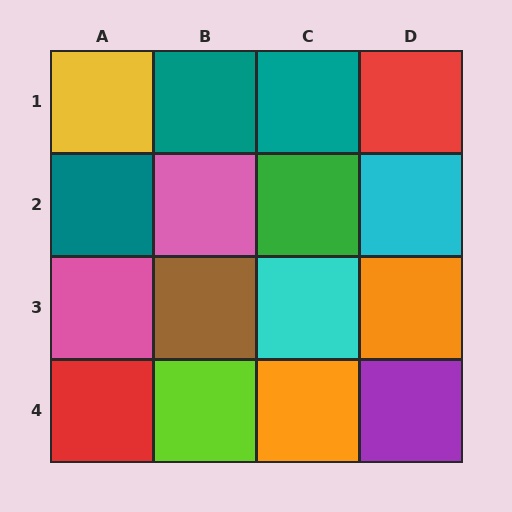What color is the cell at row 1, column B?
Teal.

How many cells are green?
1 cell is green.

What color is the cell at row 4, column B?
Lime.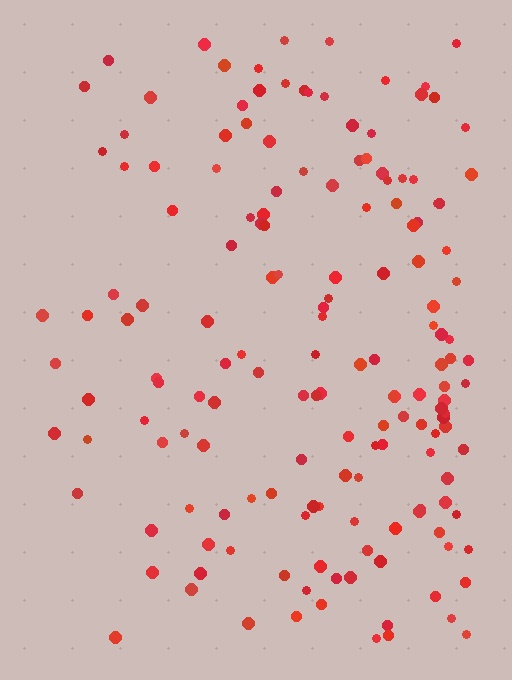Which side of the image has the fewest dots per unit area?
The left.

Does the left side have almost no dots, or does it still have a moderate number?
Still a moderate number, just noticeably fewer than the right.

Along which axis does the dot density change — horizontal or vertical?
Horizontal.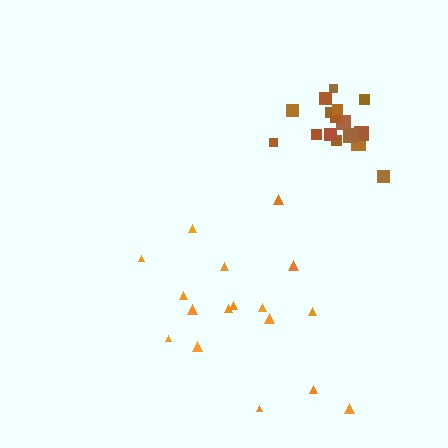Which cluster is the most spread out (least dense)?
Orange.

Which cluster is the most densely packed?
Brown.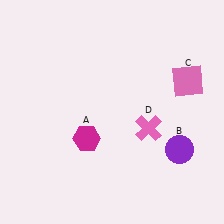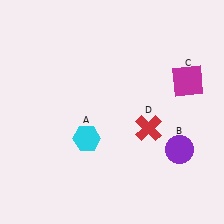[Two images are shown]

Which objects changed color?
A changed from magenta to cyan. C changed from pink to magenta. D changed from pink to red.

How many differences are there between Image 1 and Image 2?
There are 3 differences between the two images.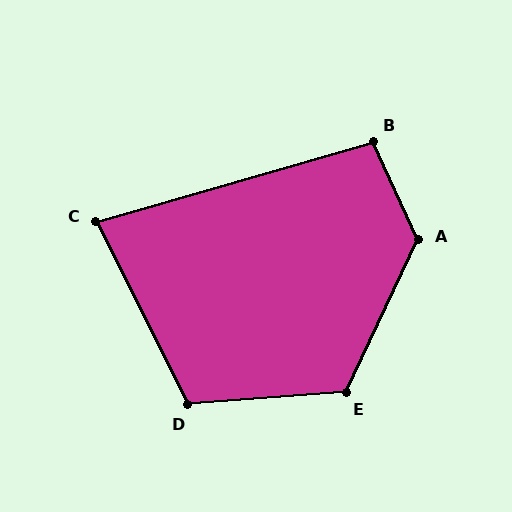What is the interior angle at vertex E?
Approximately 120 degrees (obtuse).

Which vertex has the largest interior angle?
A, at approximately 130 degrees.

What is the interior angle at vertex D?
Approximately 112 degrees (obtuse).